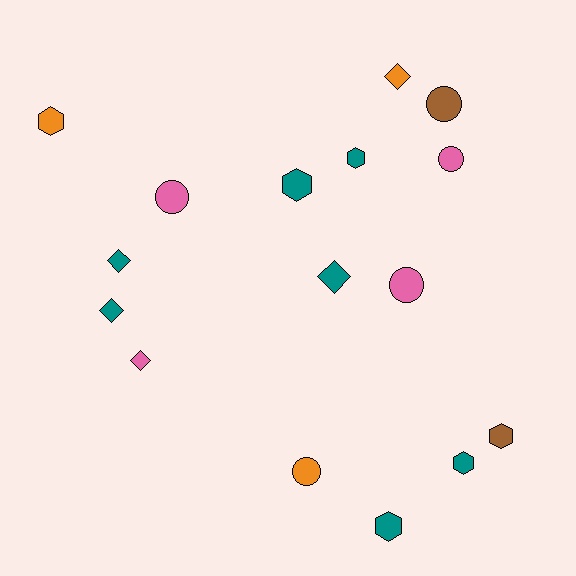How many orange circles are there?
There is 1 orange circle.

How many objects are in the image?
There are 16 objects.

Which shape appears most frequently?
Hexagon, with 6 objects.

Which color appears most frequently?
Teal, with 7 objects.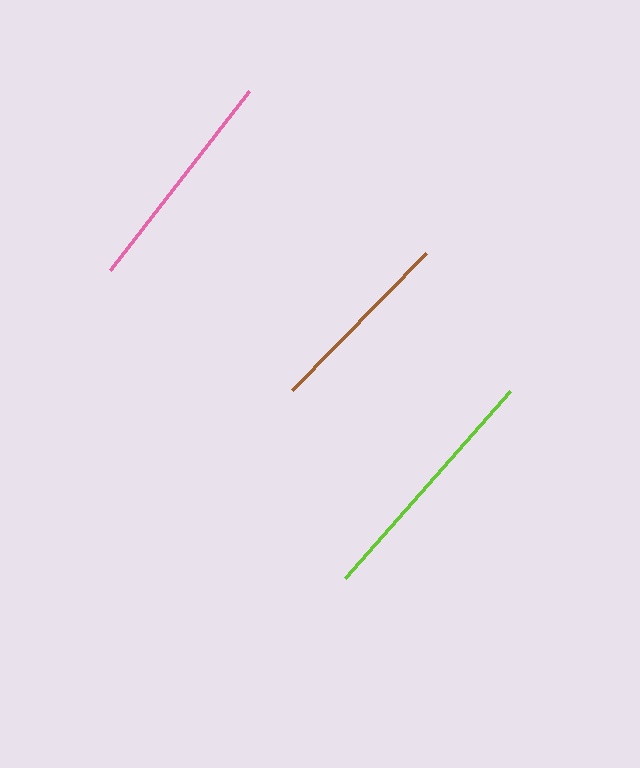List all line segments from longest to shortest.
From longest to shortest: lime, pink, brown.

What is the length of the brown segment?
The brown segment is approximately 192 pixels long.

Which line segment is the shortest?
The brown line is the shortest at approximately 192 pixels.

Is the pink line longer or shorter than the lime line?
The lime line is longer than the pink line.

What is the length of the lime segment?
The lime segment is approximately 249 pixels long.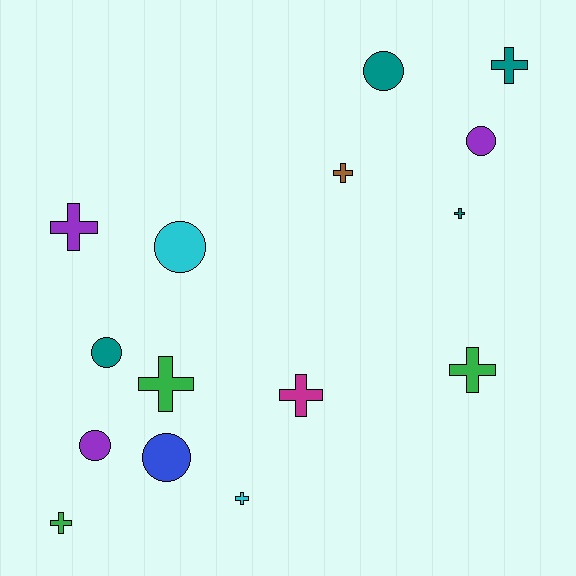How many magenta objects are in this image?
There is 1 magenta object.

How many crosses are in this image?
There are 9 crosses.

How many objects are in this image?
There are 15 objects.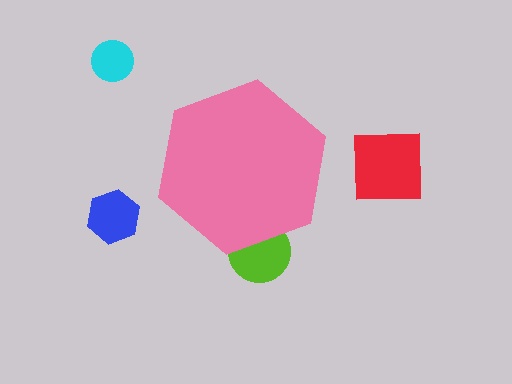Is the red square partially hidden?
No, the red square is fully visible.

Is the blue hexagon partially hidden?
No, the blue hexagon is fully visible.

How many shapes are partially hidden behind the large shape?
1 shape is partially hidden.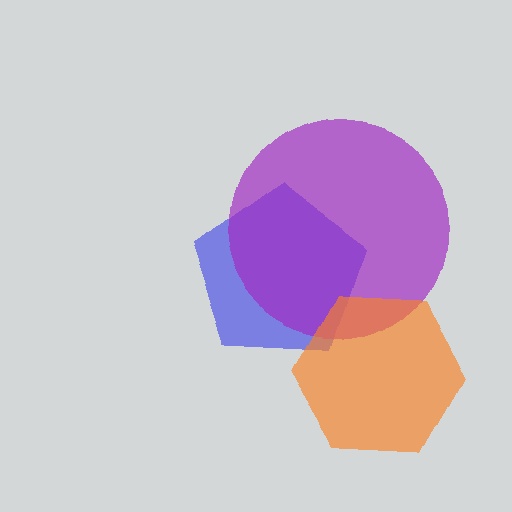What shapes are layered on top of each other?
The layered shapes are: a blue pentagon, a purple circle, an orange hexagon.